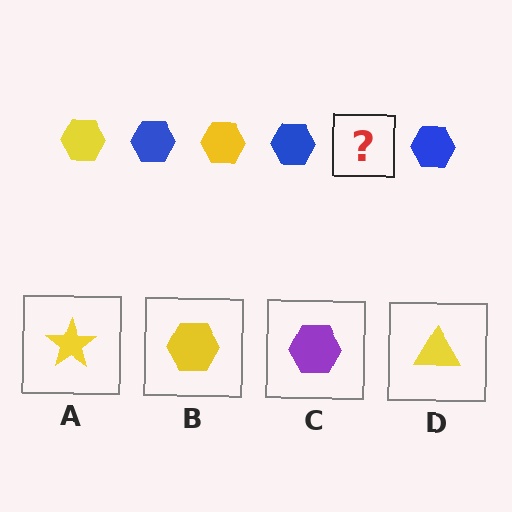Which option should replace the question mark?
Option B.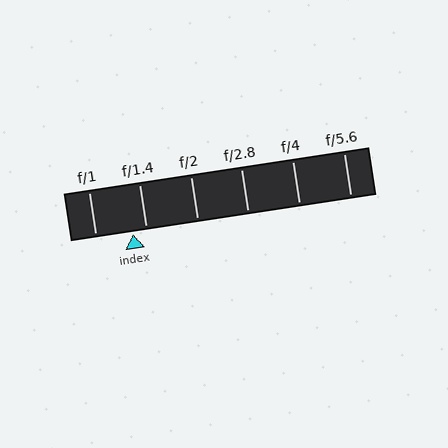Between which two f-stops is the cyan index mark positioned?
The index mark is between f/1 and f/1.4.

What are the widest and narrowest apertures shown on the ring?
The widest aperture shown is f/1 and the narrowest is f/5.6.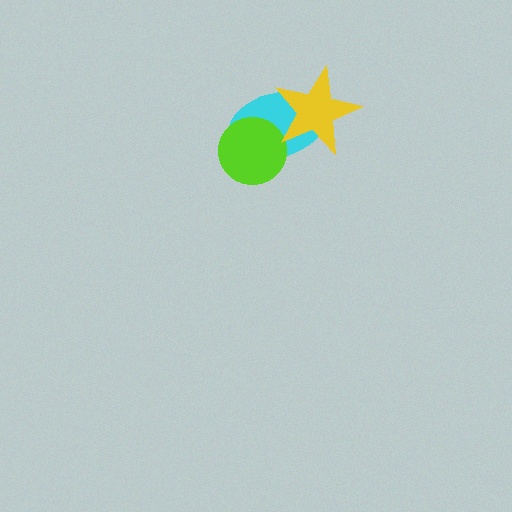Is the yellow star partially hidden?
No, no other shape covers it.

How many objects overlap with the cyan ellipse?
2 objects overlap with the cyan ellipse.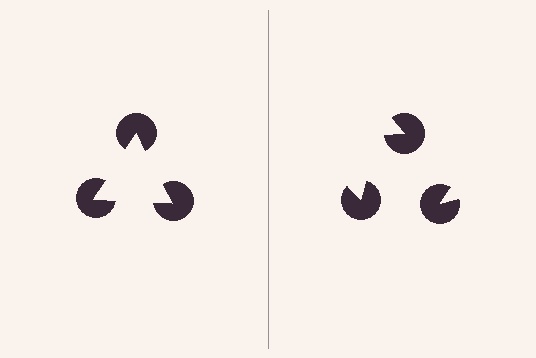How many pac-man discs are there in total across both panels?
6 — 3 on each side.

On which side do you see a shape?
An illusory triangle appears on the left side. On the right side the wedge cuts are rotated, so no coherent shape forms.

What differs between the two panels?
The pac-man discs are positioned identically on both sides; only the wedge orientations differ. On the left they align to a triangle; on the right they are misaligned.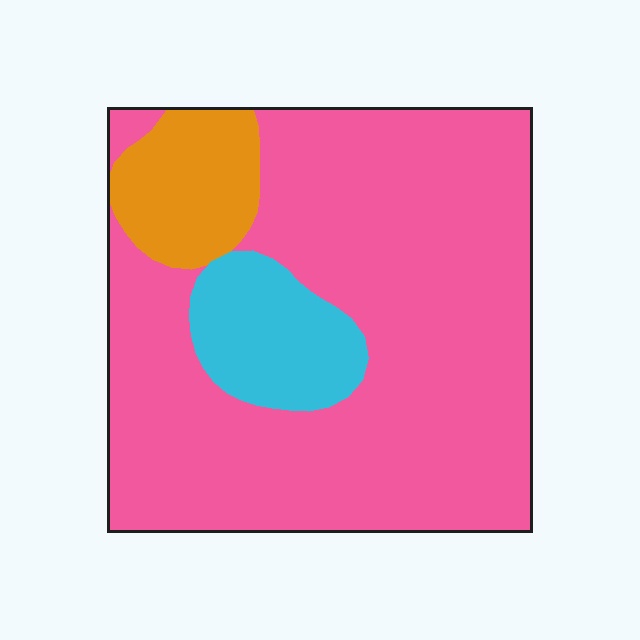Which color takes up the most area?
Pink, at roughly 80%.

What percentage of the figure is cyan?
Cyan covers about 10% of the figure.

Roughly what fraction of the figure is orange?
Orange covers roughly 10% of the figure.